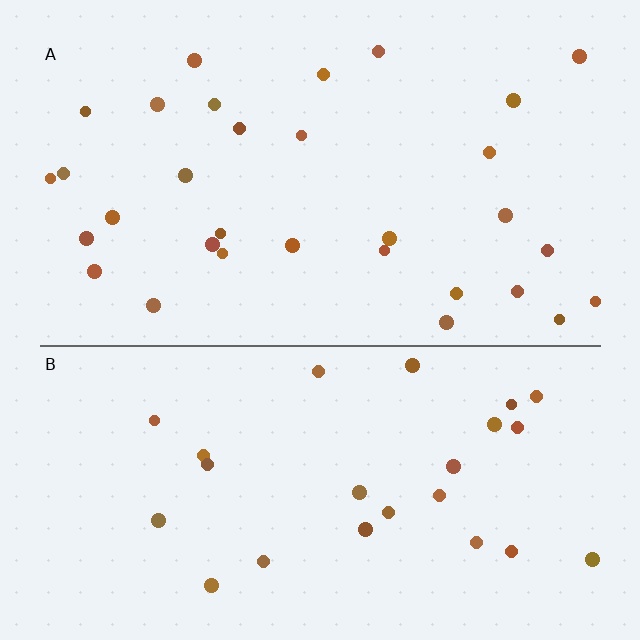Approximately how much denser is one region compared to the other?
Approximately 1.3× — region A over region B.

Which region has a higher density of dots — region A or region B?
A (the top).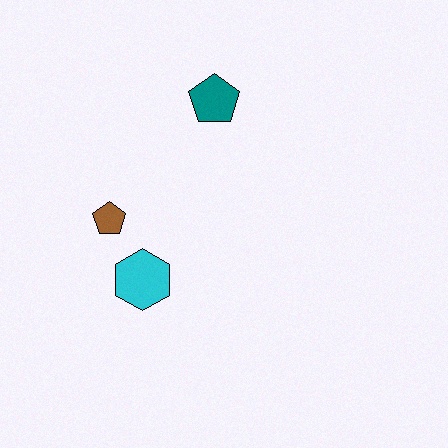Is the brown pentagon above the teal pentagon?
No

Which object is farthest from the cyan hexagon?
The teal pentagon is farthest from the cyan hexagon.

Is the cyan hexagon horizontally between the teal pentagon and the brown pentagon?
Yes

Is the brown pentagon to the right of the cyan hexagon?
No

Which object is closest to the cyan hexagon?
The brown pentagon is closest to the cyan hexagon.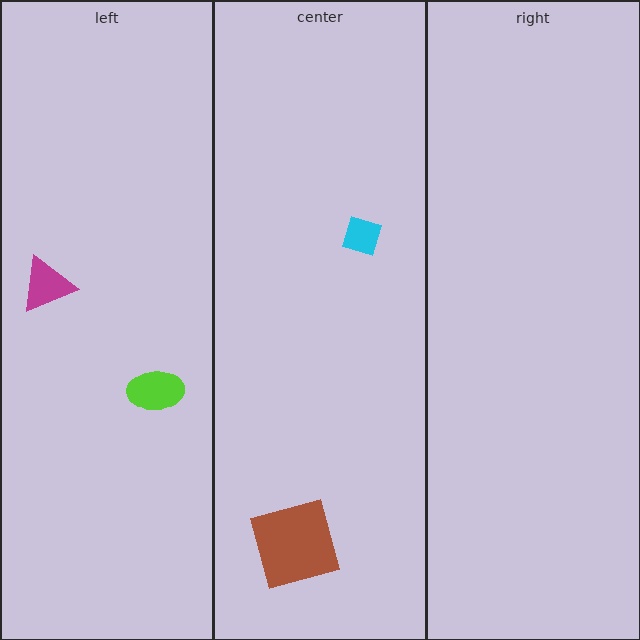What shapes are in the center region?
The cyan diamond, the brown square.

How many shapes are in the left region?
2.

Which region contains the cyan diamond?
The center region.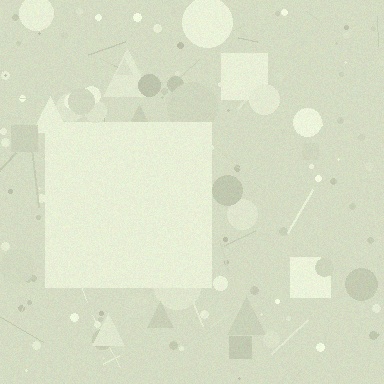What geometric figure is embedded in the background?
A square is embedded in the background.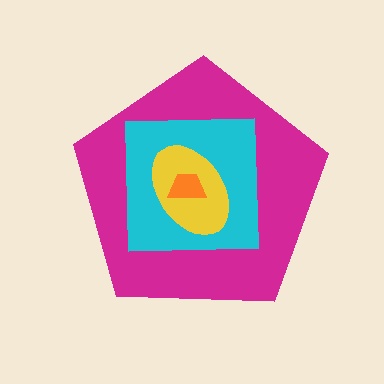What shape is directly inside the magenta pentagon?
The cyan square.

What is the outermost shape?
The magenta pentagon.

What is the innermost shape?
The orange trapezoid.